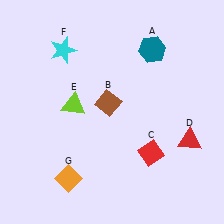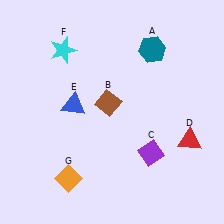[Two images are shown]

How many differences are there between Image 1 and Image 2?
There are 2 differences between the two images.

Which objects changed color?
C changed from red to purple. E changed from lime to blue.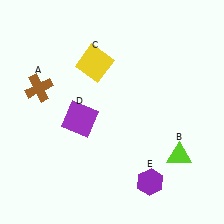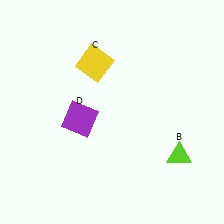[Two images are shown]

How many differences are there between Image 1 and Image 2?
There are 2 differences between the two images.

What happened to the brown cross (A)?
The brown cross (A) was removed in Image 2. It was in the top-left area of Image 1.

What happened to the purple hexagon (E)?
The purple hexagon (E) was removed in Image 2. It was in the bottom-right area of Image 1.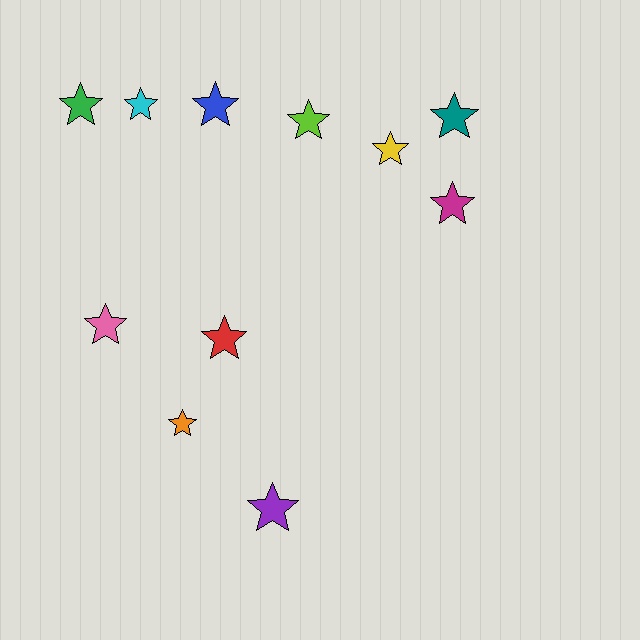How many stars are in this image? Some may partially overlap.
There are 11 stars.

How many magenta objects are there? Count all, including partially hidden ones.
There is 1 magenta object.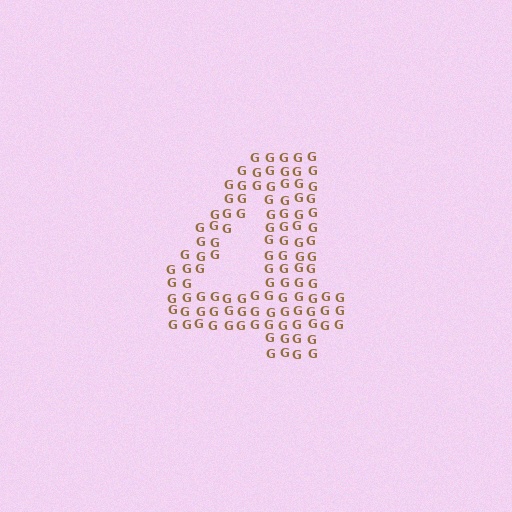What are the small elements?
The small elements are letter G's.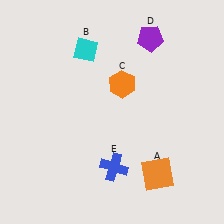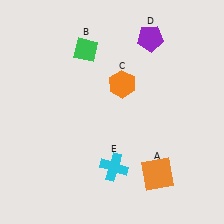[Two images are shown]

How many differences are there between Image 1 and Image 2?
There are 2 differences between the two images.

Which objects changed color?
B changed from cyan to green. E changed from blue to cyan.